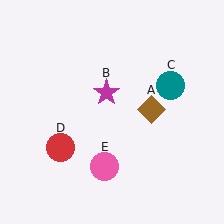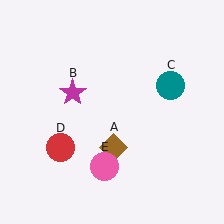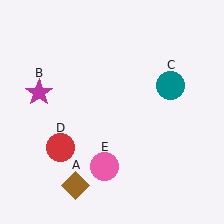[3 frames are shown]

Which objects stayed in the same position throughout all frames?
Teal circle (object C) and red circle (object D) and pink circle (object E) remained stationary.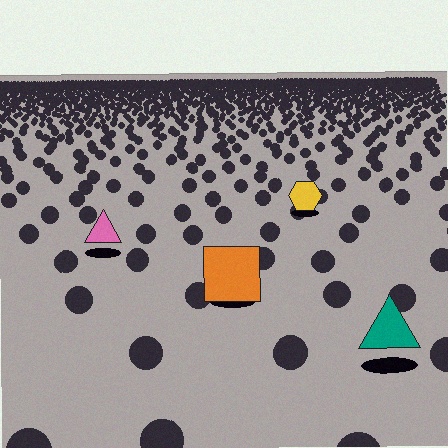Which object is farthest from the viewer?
The yellow hexagon is farthest from the viewer. It appears smaller and the ground texture around it is denser.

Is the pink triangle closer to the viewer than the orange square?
No. The orange square is closer — you can tell from the texture gradient: the ground texture is coarser near it.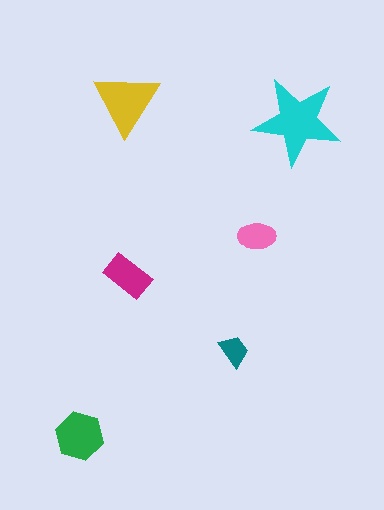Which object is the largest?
The cyan star.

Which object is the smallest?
The teal trapezoid.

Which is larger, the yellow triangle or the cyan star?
The cyan star.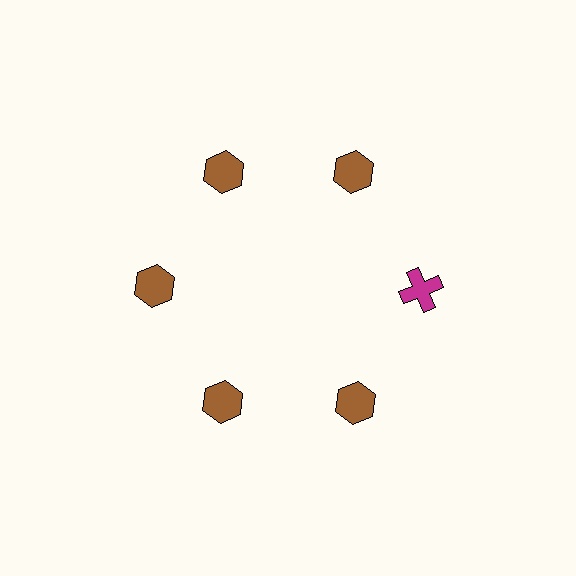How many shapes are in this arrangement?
There are 6 shapes arranged in a ring pattern.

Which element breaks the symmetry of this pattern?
The magenta cross at roughly the 3 o'clock position breaks the symmetry. All other shapes are brown hexagons.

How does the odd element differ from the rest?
It differs in both color (magenta instead of brown) and shape (cross instead of hexagon).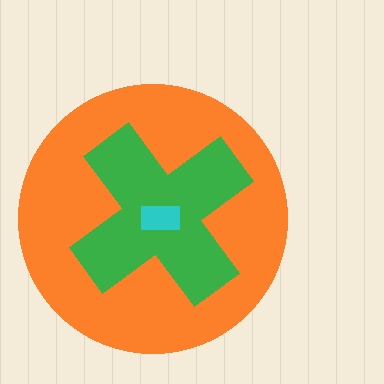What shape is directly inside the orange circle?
The green cross.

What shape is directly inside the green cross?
The cyan rectangle.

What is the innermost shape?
The cyan rectangle.